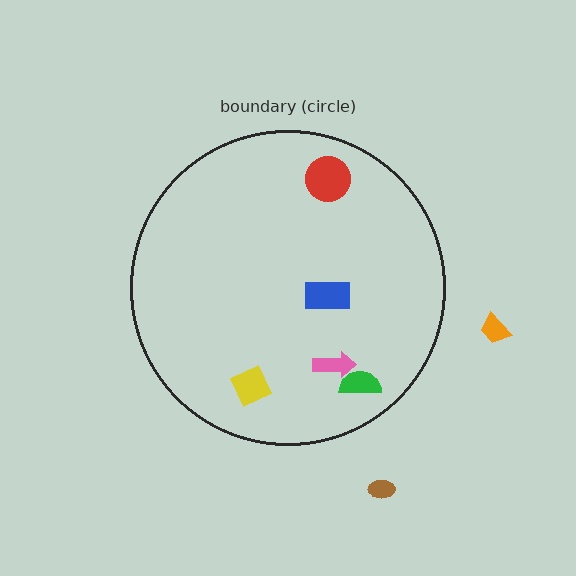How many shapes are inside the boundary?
5 inside, 2 outside.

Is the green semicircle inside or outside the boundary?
Inside.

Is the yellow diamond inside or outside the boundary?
Inside.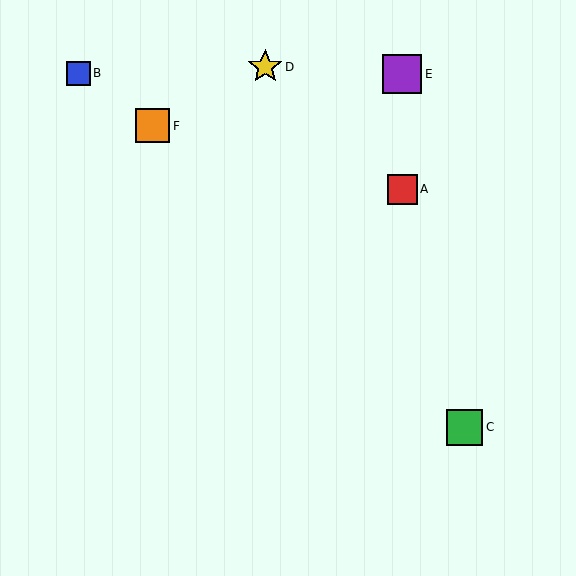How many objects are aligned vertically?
2 objects (A, E) are aligned vertically.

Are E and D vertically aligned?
No, E is at x≈402 and D is at x≈265.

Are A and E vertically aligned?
Yes, both are at x≈402.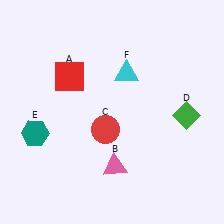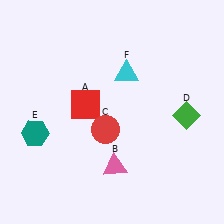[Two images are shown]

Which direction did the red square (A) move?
The red square (A) moved down.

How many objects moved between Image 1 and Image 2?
1 object moved between the two images.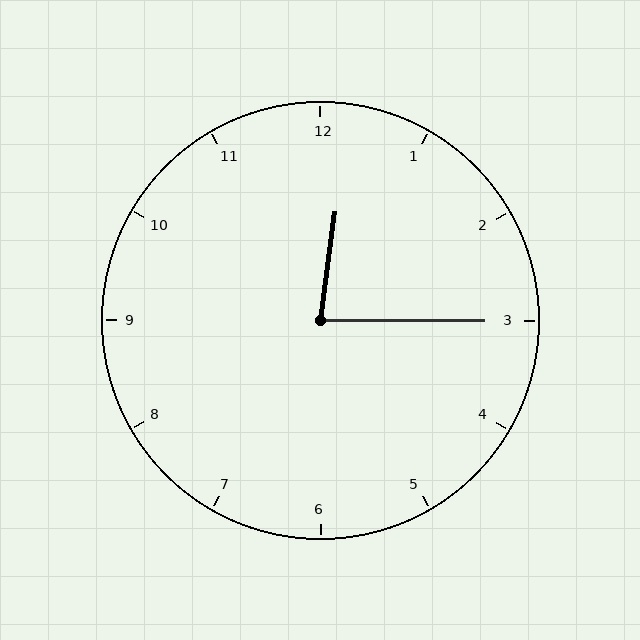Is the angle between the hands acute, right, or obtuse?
It is acute.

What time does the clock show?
12:15.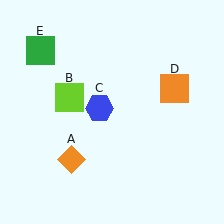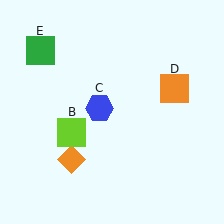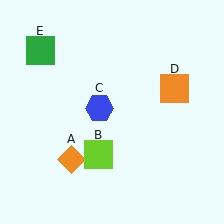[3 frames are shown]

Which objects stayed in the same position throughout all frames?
Orange diamond (object A) and blue hexagon (object C) and orange square (object D) and green square (object E) remained stationary.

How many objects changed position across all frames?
1 object changed position: lime square (object B).